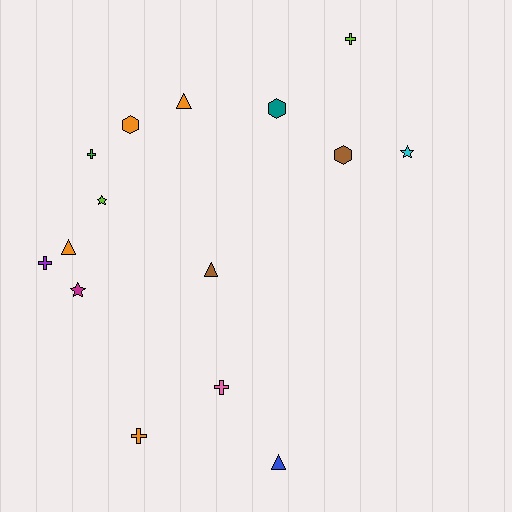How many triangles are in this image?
There are 4 triangles.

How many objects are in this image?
There are 15 objects.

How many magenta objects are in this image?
There is 1 magenta object.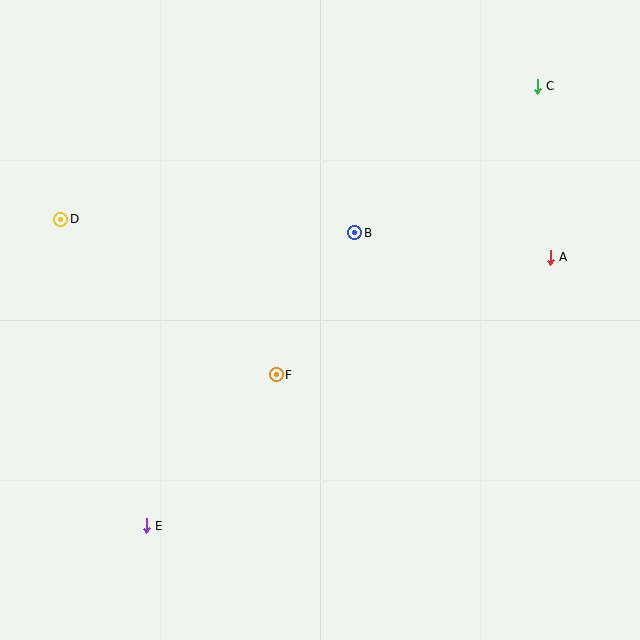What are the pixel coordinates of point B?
Point B is at (354, 233).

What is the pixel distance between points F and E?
The distance between F and E is 200 pixels.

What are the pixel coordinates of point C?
Point C is at (537, 86).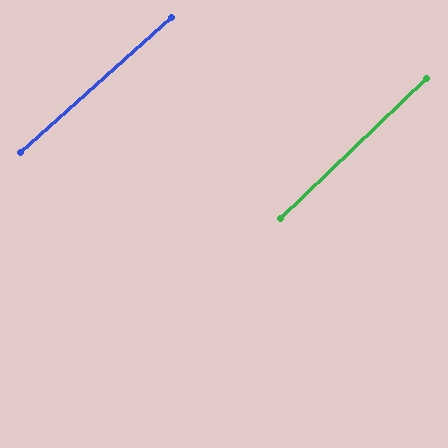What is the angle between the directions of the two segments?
Approximately 2 degrees.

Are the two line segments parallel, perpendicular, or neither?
Parallel — their directions differ by only 1.8°.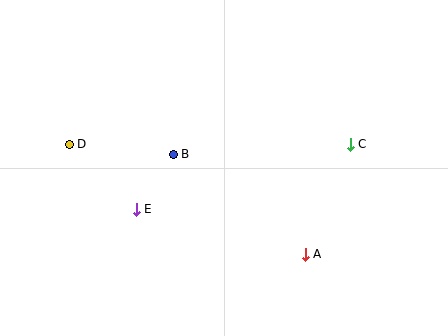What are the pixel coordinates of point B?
Point B is at (173, 154).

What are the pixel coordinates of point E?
Point E is at (136, 209).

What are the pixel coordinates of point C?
Point C is at (350, 144).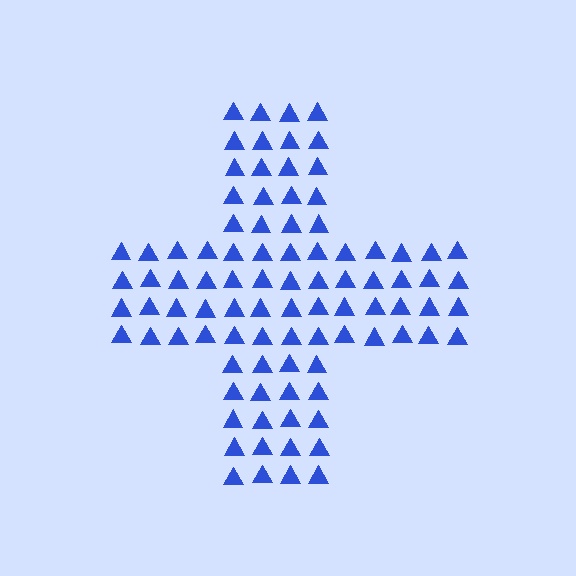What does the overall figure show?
The overall figure shows a cross.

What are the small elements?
The small elements are triangles.